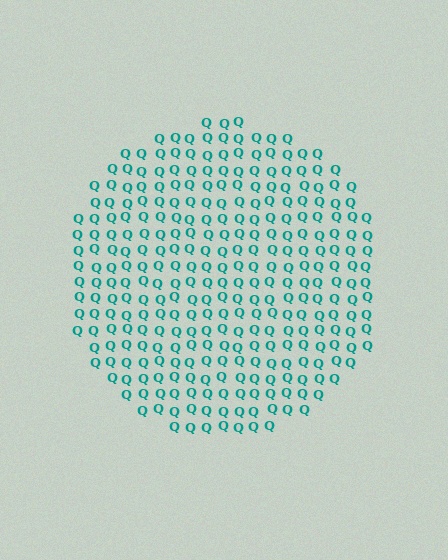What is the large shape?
The large shape is a circle.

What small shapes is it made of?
It is made of small letter Q's.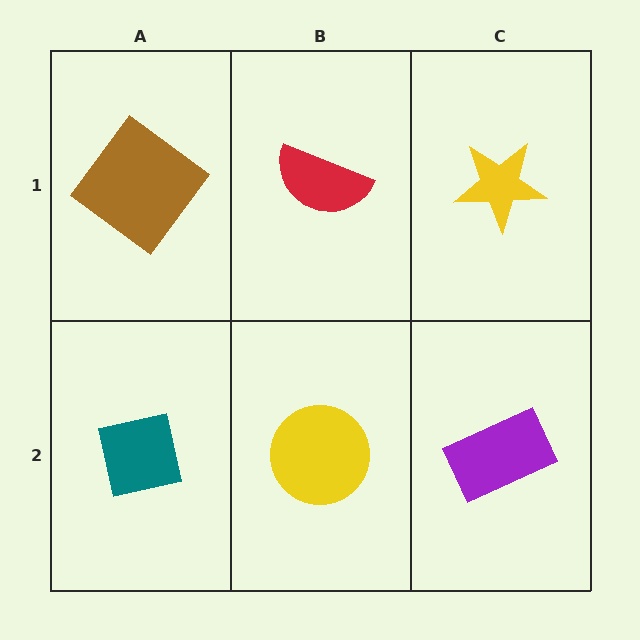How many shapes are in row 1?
3 shapes.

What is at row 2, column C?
A purple rectangle.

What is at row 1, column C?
A yellow star.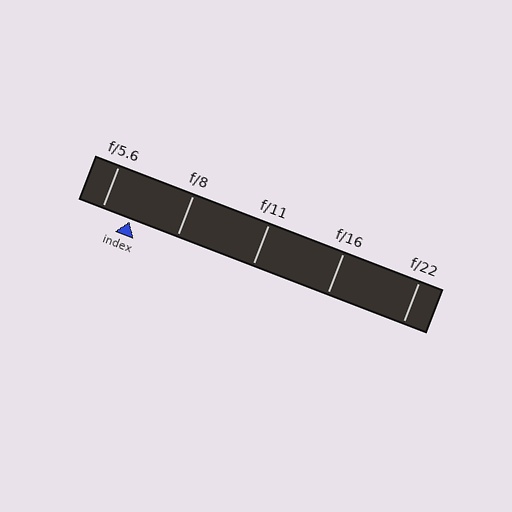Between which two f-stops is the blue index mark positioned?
The index mark is between f/5.6 and f/8.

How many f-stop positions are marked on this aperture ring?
There are 5 f-stop positions marked.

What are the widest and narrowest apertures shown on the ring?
The widest aperture shown is f/5.6 and the narrowest is f/22.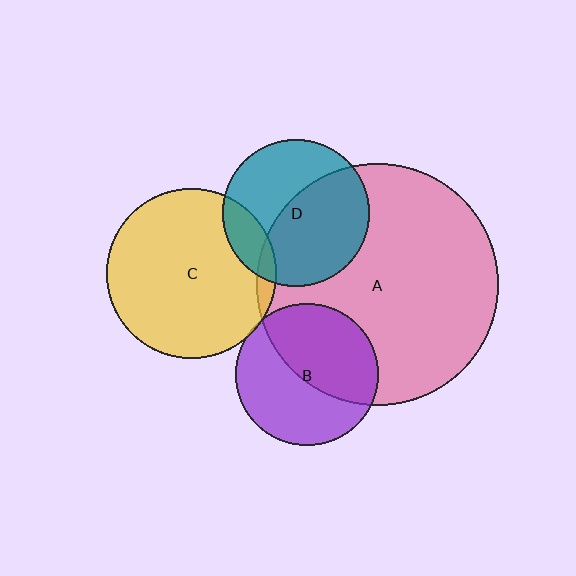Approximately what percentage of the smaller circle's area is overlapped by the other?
Approximately 5%.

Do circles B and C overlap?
Yes.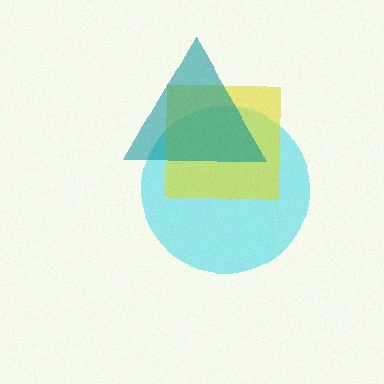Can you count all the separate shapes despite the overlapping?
Yes, there are 3 separate shapes.